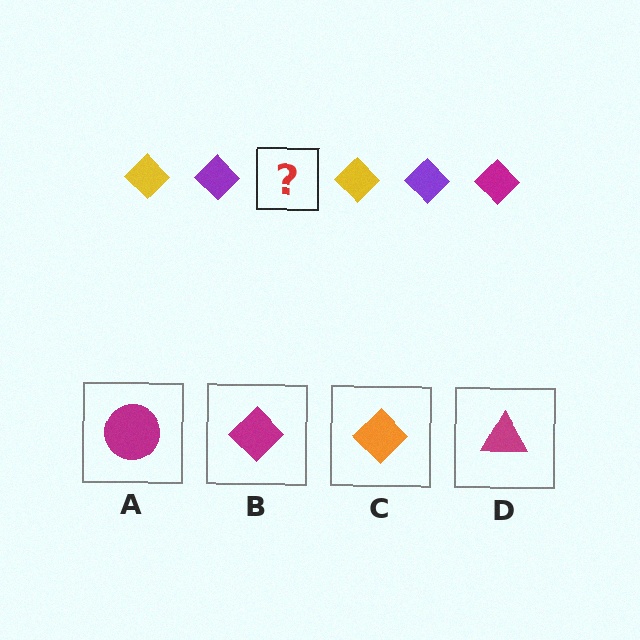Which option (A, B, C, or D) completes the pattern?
B.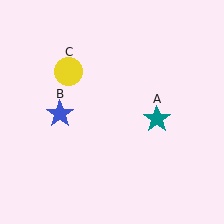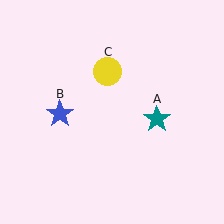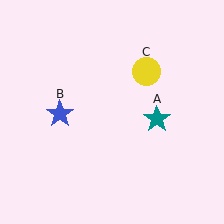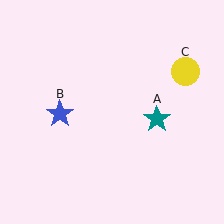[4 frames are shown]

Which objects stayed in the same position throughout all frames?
Teal star (object A) and blue star (object B) remained stationary.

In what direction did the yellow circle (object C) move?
The yellow circle (object C) moved right.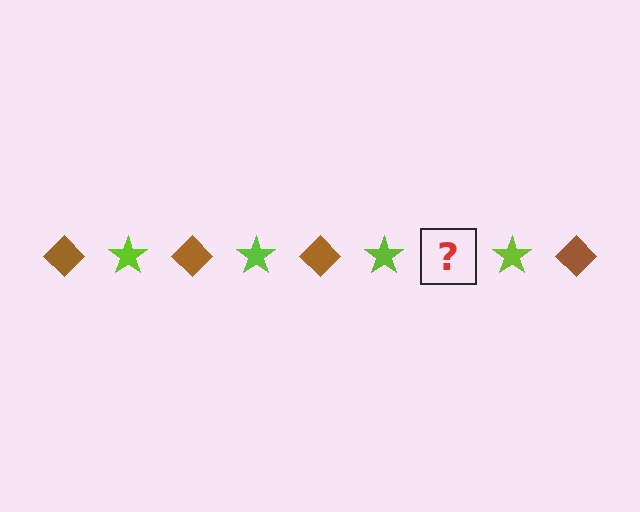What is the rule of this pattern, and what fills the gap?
The rule is that the pattern alternates between brown diamond and lime star. The gap should be filled with a brown diamond.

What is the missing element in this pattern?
The missing element is a brown diamond.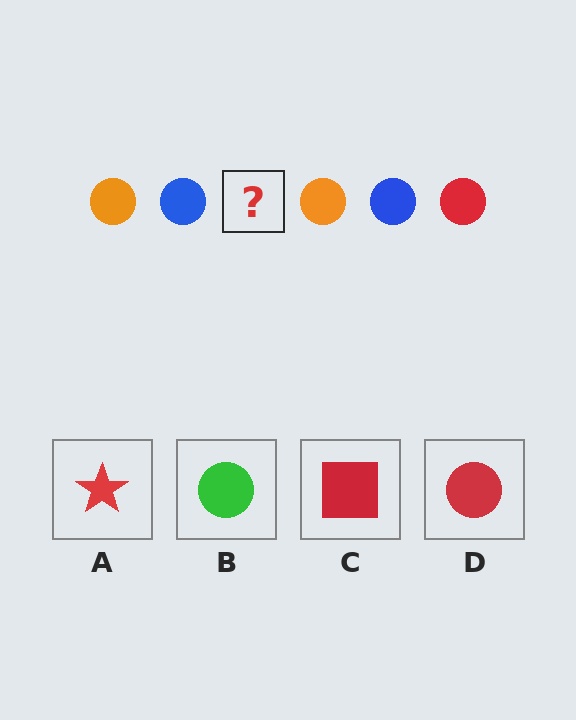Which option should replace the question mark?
Option D.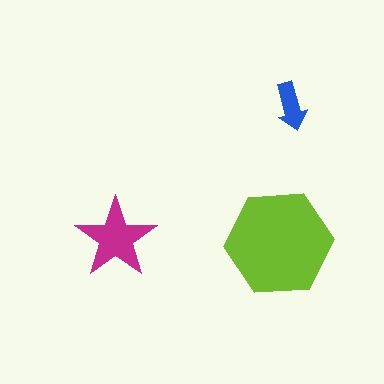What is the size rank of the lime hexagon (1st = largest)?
1st.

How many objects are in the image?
There are 3 objects in the image.